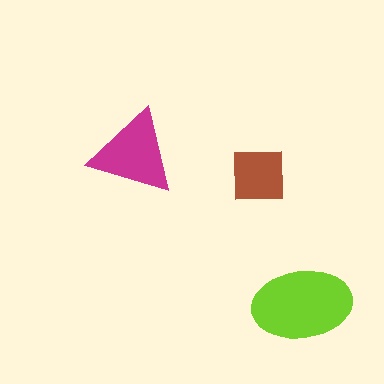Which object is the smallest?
The brown square.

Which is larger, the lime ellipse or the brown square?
The lime ellipse.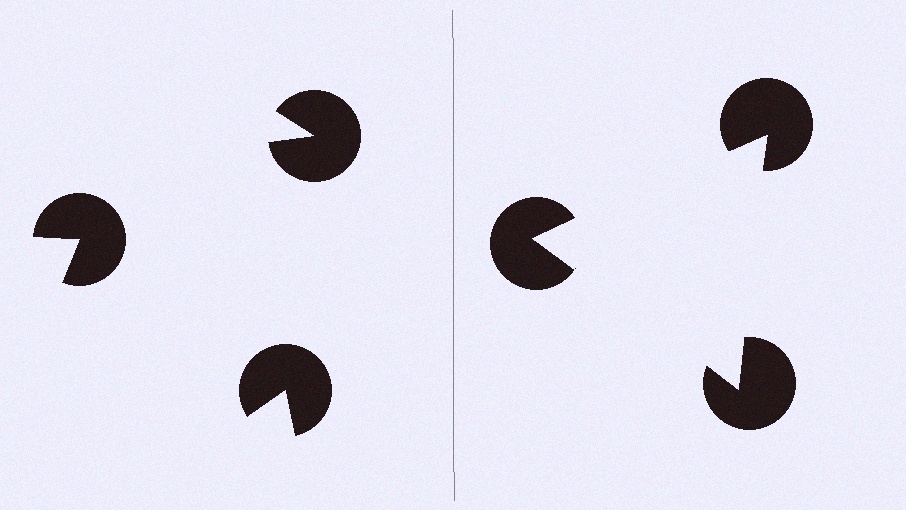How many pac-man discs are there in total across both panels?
6 — 3 on each side.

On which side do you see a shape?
An illusory triangle appears on the right side. On the left side the wedge cuts are rotated, so no coherent shape forms.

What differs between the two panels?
The pac-man discs are positioned identically on both sides; only the wedge orientations differ. On the right they align to a triangle; on the left they are misaligned.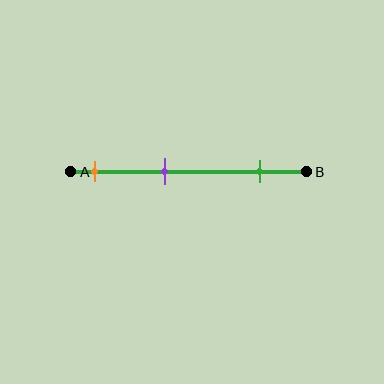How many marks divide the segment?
There are 3 marks dividing the segment.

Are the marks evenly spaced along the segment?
Yes, the marks are approximately evenly spaced.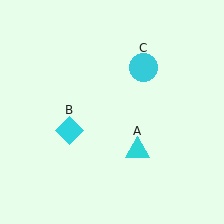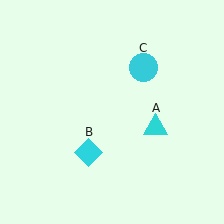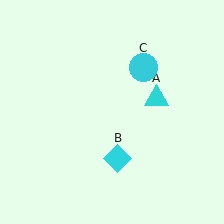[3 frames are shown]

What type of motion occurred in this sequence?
The cyan triangle (object A), cyan diamond (object B) rotated counterclockwise around the center of the scene.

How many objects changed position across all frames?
2 objects changed position: cyan triangle (object A), cyan diamond (object B).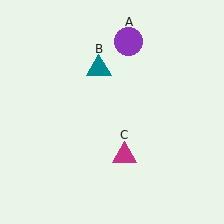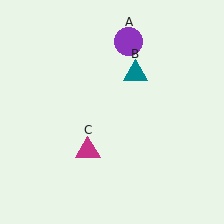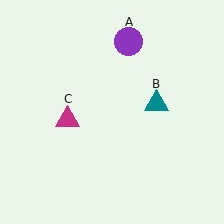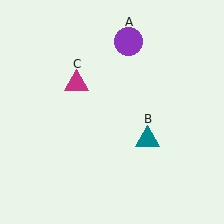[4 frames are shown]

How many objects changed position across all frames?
2 objects changed position: teal triangle (object B), magenta triangle (object C).